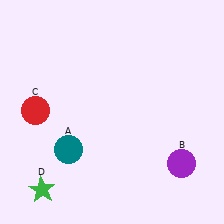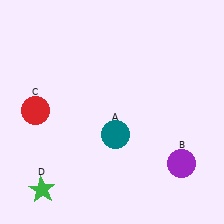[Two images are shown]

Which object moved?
The teal circle (A) moved right.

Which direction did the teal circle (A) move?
The teal circle (A) moved right.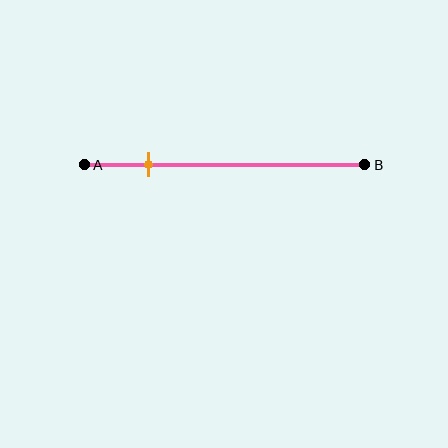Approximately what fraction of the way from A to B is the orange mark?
The orange mark is approximately 25% of the way from A to B.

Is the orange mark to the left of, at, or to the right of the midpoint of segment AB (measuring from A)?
The orange mark is to the left of the midpoint of segment AB.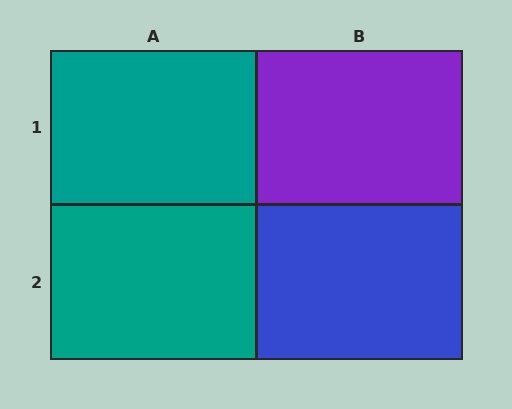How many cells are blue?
1 cell is blue.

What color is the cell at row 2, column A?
Teal.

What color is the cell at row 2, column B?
Blue.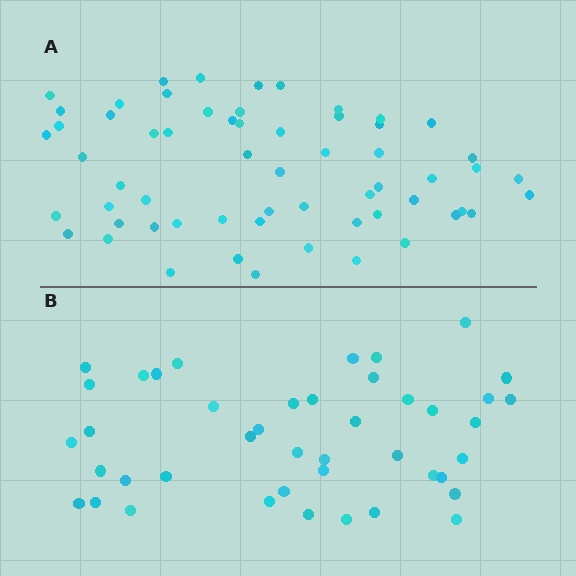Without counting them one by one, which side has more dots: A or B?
Region A (the top region) has more dots.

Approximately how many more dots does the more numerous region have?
Region A has approximately 15 more dots than region B.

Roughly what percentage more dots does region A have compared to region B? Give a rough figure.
About 40% more.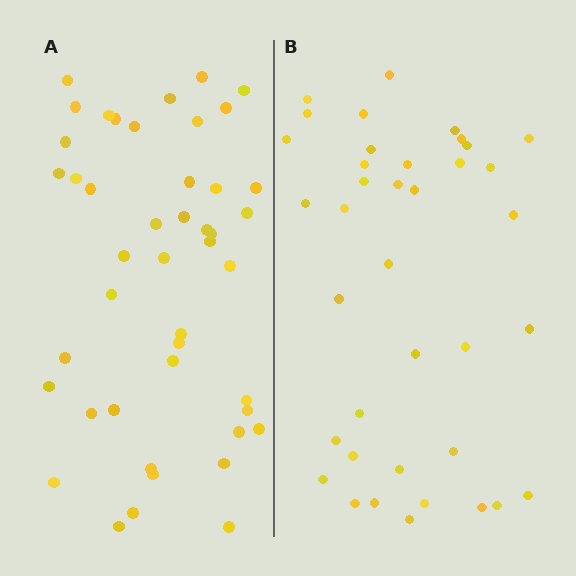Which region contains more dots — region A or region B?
Region A (the left region) has more dots.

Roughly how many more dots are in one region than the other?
Region A has roughly 8 or so more dots than region B.